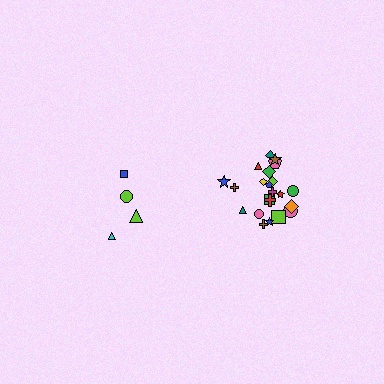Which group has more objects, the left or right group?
The right group.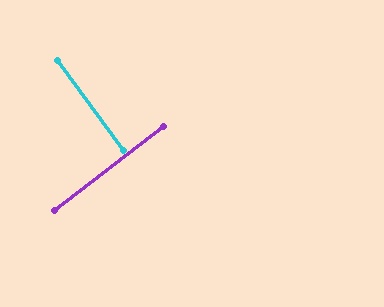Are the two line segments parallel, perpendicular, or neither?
Perpendicular — they meet at approximately 89°.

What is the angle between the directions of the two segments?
Approximately 89 degrees.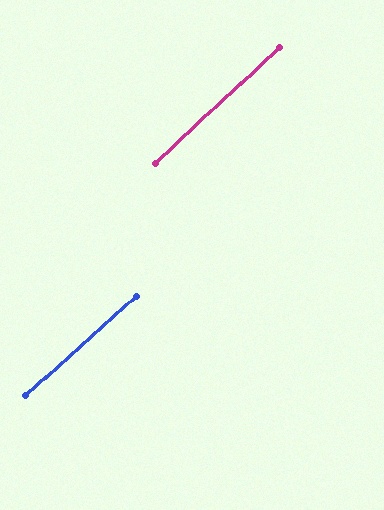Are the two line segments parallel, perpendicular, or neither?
Parallel — their directions differ by only 1.3°.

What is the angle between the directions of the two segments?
Approximately 1 degree.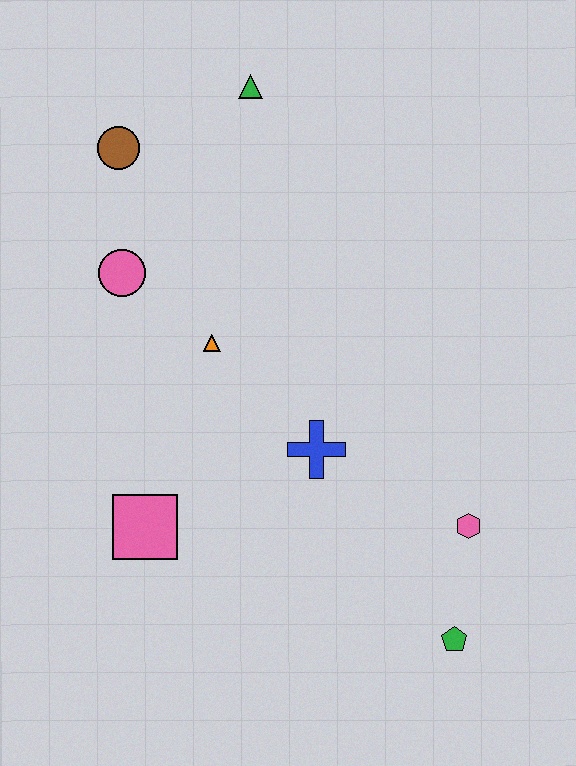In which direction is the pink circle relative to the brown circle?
The pink circle is below the brown circle.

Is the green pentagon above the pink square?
No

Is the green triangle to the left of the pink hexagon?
Yes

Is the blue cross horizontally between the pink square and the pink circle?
No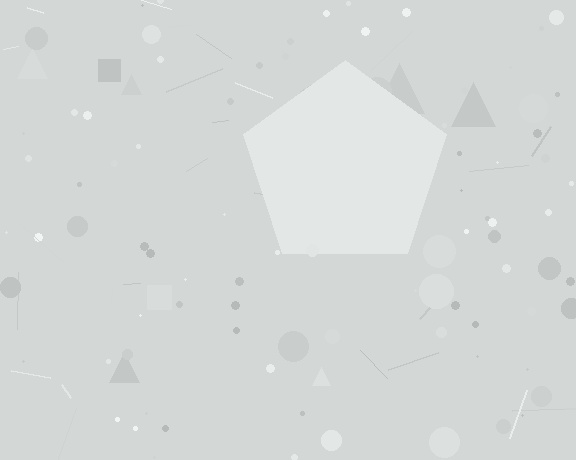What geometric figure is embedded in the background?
A pentagon is embedded in the background.